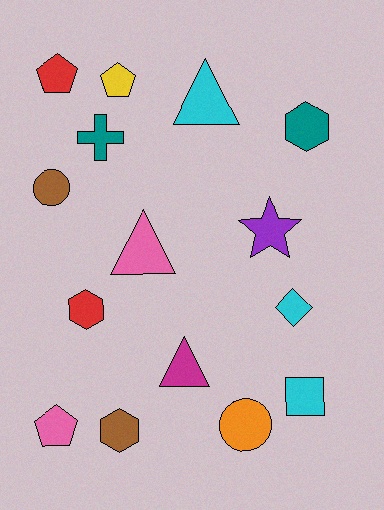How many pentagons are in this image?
There are 3 pentagons.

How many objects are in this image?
There are 15 objects.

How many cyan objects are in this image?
There are 3 cyan objects.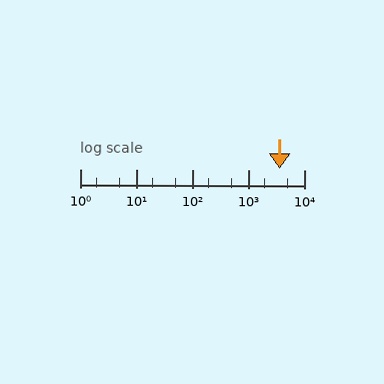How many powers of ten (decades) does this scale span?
The scale spans 4 decades, from 1 to 10000.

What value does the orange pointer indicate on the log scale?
The pointer indicates approximately 3600.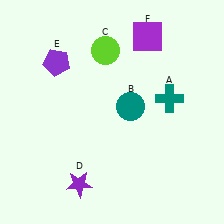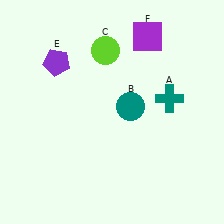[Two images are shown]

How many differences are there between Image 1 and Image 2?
There is 1 difference between the two images.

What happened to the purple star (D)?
The purple star (D) was removed in Image 2. It was in the bottom-left area of Image 1.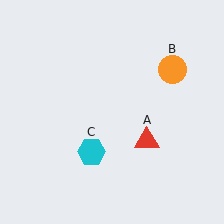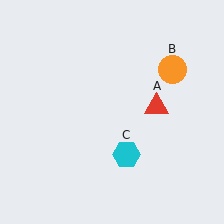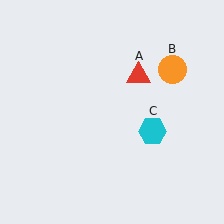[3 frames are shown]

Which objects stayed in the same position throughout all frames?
Orange circle (object B) remained stationary.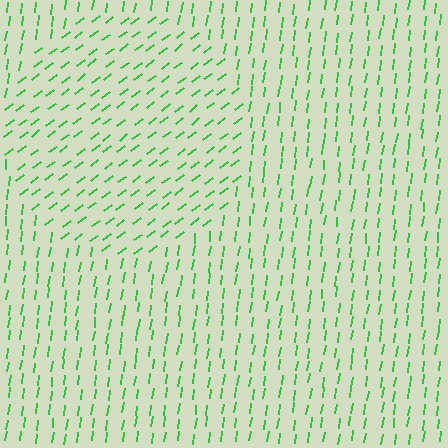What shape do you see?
I see a circle.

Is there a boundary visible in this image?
Yes, there is a texture boundary formed by a change in line orientation.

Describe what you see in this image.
The image is filled with small green line segments. A circle region in the image has lines oriented differently from the surrounding lines, creating a visible texture boundary.